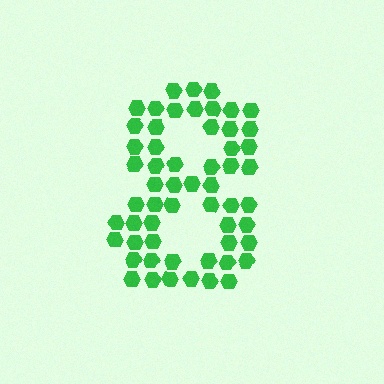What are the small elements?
The small elements are hexagons.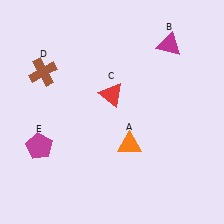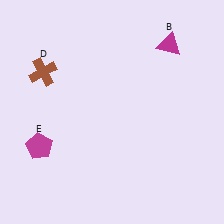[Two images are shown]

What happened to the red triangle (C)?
The red triangle (C) was removed in Image 2. It was in the top-left area of Image 1.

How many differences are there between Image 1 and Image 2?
There are 2 differences between the two images.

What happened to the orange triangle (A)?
The orange triangle (A) was removed in Image 2. It was in the bottom-right area of Image 1.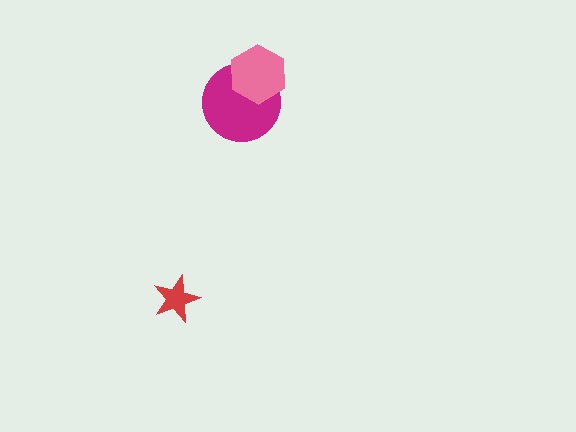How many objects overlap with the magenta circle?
1 object overlaps with the magenta circle.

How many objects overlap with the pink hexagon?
1 object overlaps with the pink hexagon.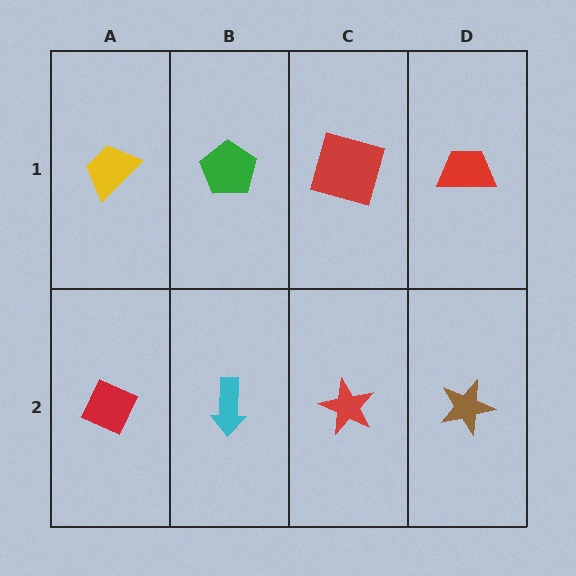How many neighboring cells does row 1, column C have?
3.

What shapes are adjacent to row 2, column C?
A red square (row 1, column C), a cyan arrow (row 2, column B), a brown star (row 2, column D).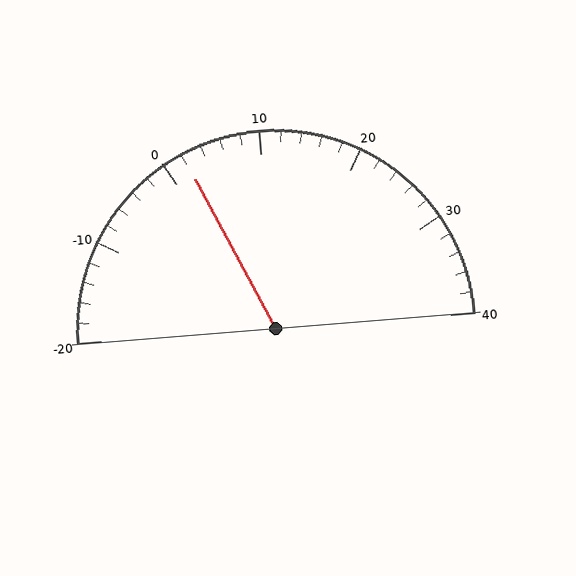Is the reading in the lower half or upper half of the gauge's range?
The reading is in the lower half of the range (-20 to 40).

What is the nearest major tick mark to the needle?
The nearest major tick mark is 0.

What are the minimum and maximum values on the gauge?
The gauge ranges from -20 to 40.